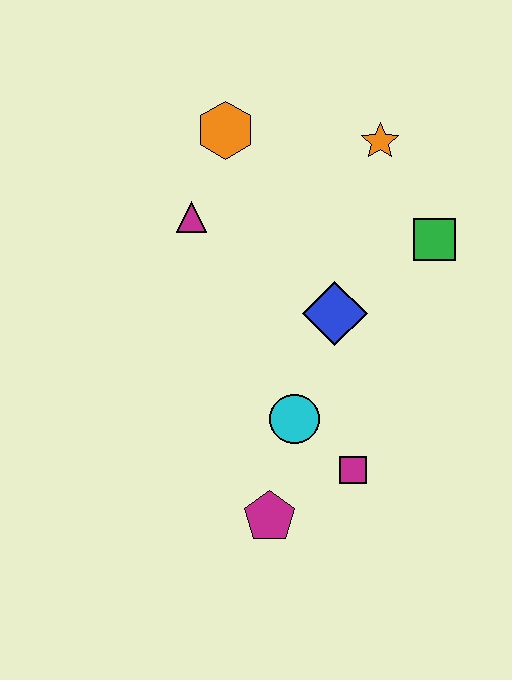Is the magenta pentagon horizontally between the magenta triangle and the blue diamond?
Yes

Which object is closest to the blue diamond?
The cyan circle is closest to the blue diamond.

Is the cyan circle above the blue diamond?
No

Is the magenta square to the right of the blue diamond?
Yes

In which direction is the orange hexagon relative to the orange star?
The orange hexagon is to the left of the orange star.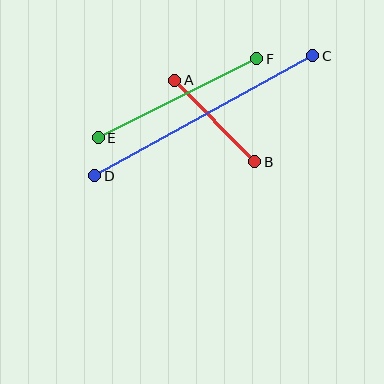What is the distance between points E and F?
The distance is approximately 177 pixels.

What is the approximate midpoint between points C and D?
The midpoint is at approximately (204, 116) pixels.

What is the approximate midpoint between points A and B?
The midpoint is at approximately (215, 121) pixels.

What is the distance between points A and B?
The distance is approximately 114 pixels.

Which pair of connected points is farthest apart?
Points C and D are farthest apart.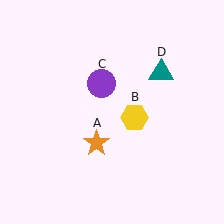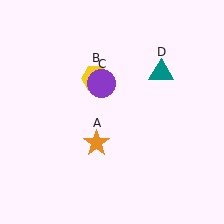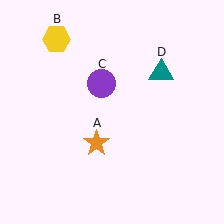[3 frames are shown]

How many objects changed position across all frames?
1 object changed position: yellow hexagon (object B).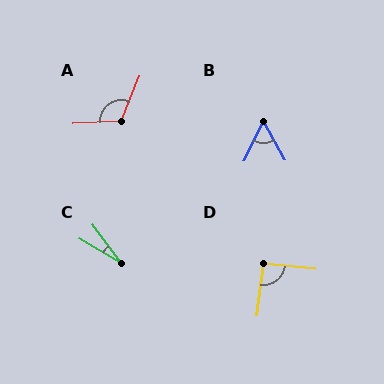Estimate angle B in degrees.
Approximately 56 degrees.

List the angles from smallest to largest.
C (22°), B (56°), D (91°), A (116°).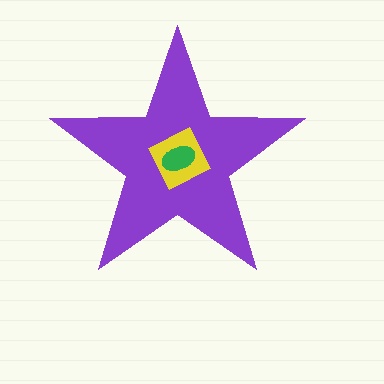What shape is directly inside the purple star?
The yellow diamond.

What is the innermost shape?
The green ellipse.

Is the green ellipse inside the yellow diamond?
Yes.